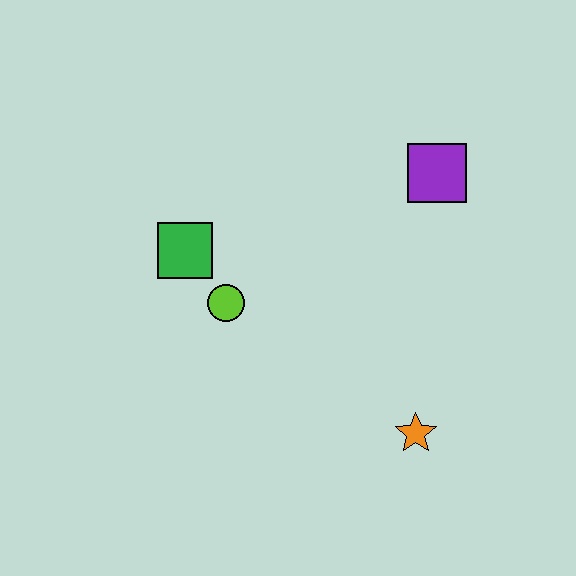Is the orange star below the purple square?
Yes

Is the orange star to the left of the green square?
No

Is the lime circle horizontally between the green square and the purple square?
Yes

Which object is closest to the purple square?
The lime circle is closest to the purple square.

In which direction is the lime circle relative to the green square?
The lime circle is below the green square.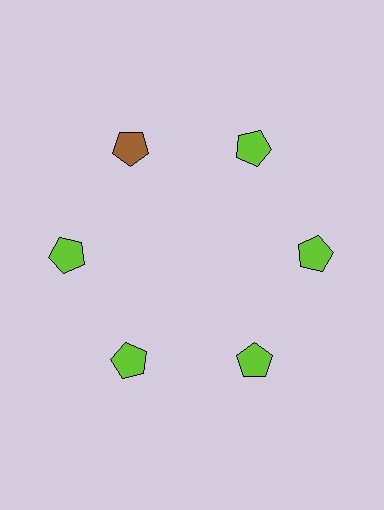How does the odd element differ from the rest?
It has a different color: brown instead of lime.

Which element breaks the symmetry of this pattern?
The brown pentagon at roughly the 11 o'clock position breaks the symmetry. All other shapes are lime pentagons.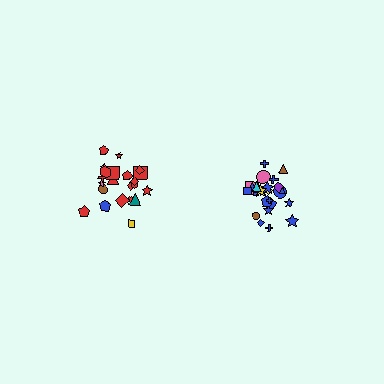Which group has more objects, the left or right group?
The right group.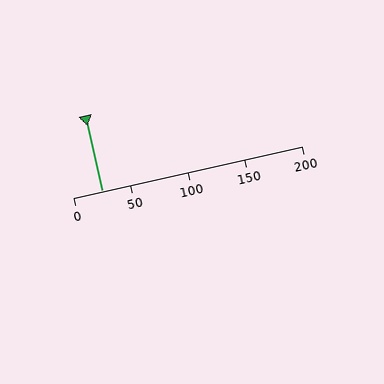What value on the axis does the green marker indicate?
The marker indicates approximately 25.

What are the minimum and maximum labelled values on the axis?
The axis runs from 0 to 200.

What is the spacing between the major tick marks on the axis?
The major ticks are spaced 50 apart.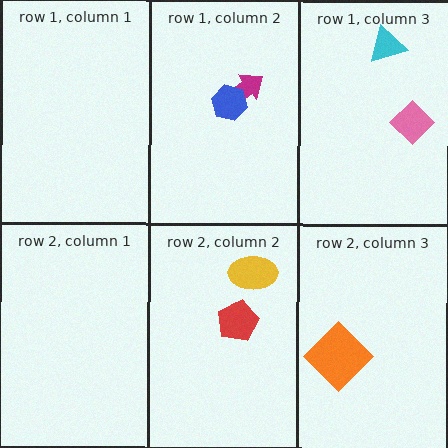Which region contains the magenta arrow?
The row 1, column 2 region.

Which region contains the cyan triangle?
The row 1, column 3 region.